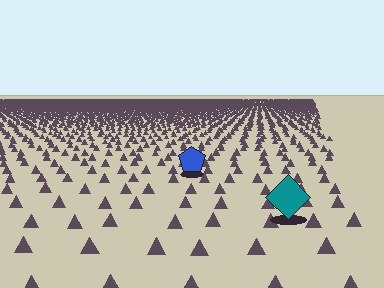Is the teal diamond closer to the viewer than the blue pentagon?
Yes. The teal diamond is closer — you can tell from the texture gradient: the ground texture is coarser near it.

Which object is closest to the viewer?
The teal diamond is closest. The texture marks near it are larger and more spread out.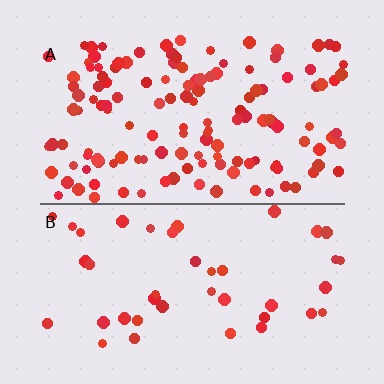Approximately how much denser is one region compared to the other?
Approximately 3.3× — region A over region B.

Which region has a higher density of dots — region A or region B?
A (the top).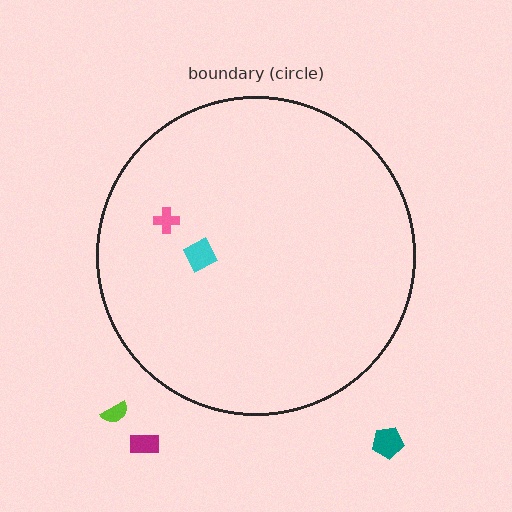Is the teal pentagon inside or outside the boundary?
Outside.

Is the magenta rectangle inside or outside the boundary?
Outside.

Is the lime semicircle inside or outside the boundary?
Outside.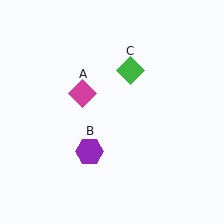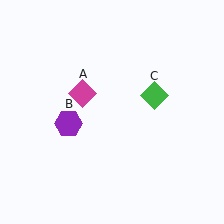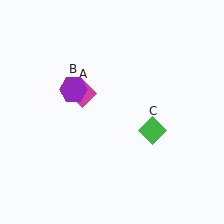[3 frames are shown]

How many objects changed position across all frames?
2 objects changed position: purple hexagon (object B), green diamond (object C).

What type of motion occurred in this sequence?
The purple hexagon (object B), green diamond (object C) rotated clockwise around the center of the scene.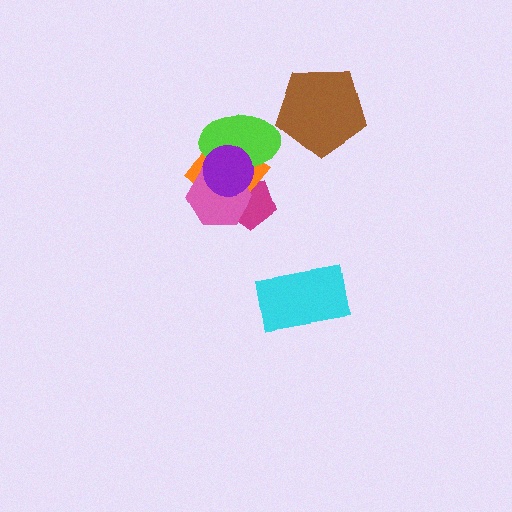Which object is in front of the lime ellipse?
The purple circle is in front of the lime ellipse.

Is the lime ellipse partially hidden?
Yes, it is partially covered by another shape.